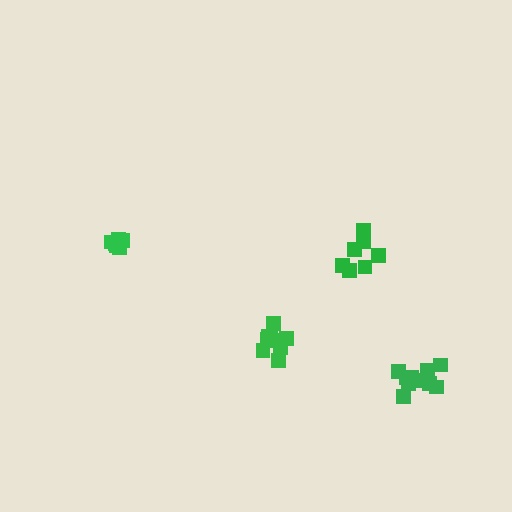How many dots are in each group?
Group 1: 7 dots, Group 2: 6 dots, Group 3: 9 dots, Group 4: 11 dots (33 total).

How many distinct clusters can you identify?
There are 4 distinct clusters.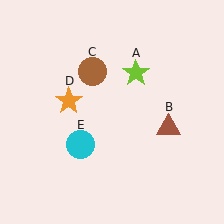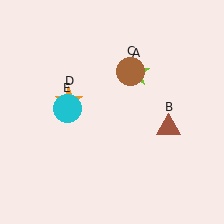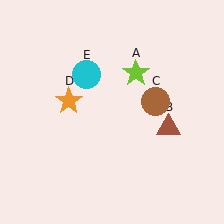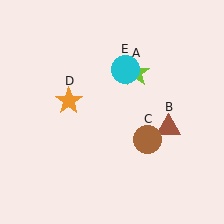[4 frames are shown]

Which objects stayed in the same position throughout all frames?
Lime star (object A) and brown triangle (object B) and orange star (object D) remained stationary.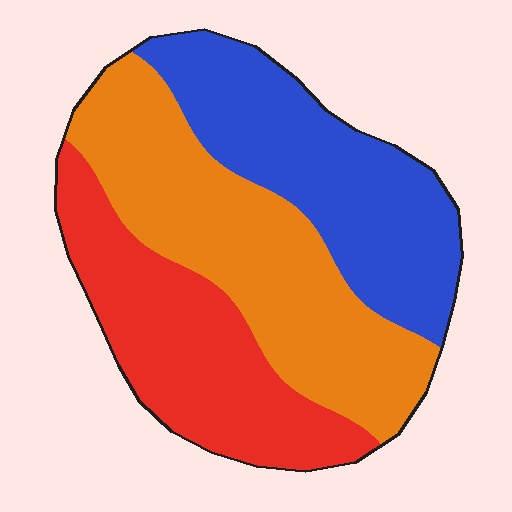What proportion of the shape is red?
Red takes up between a sixth and a third of the shape.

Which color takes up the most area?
Orange, at roughly 40%.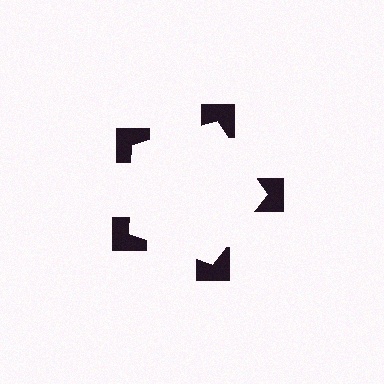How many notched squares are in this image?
There are 5 — one at each vertex of the illusory pentagon.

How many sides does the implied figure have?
5 sides.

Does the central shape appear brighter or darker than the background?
It typically appears slightly brighter than the background, even though no actual brightness change is drawn.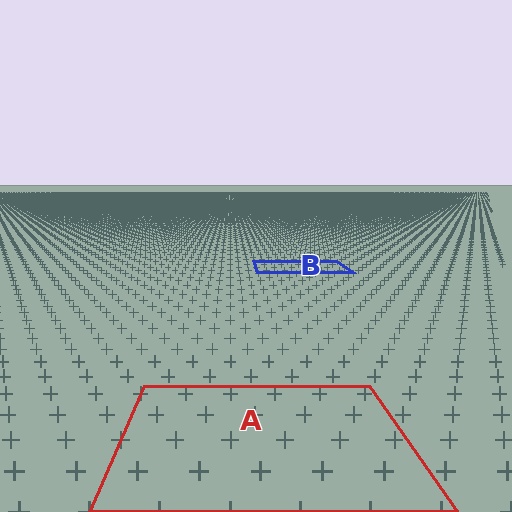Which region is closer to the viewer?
Region A is closer. The texture elements there are larger and more spread out.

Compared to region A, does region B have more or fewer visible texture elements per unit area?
Region B has more texture elements per unit area — they are packed more densely because it is farther away.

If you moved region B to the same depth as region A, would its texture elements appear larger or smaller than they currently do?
They would appear larger. At a closer depth, the same texture elements are projected at a bigger on-screen size.